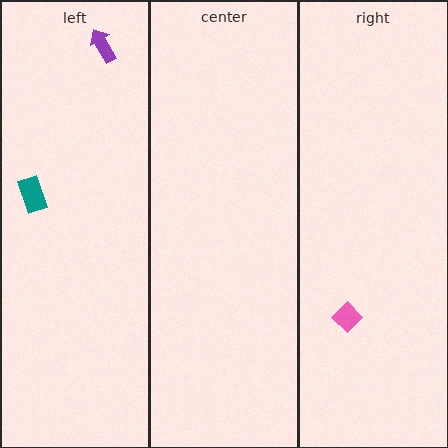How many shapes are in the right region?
1.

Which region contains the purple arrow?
The left region.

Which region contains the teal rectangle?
The left region.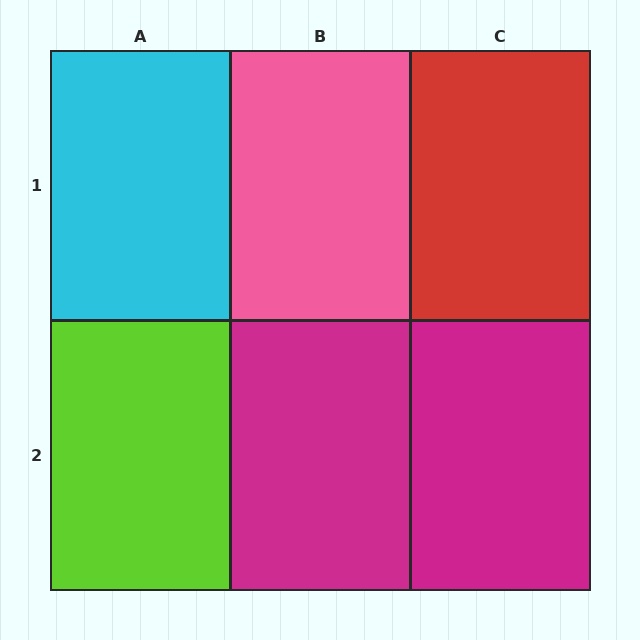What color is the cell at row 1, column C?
Red.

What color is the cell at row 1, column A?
Cyan.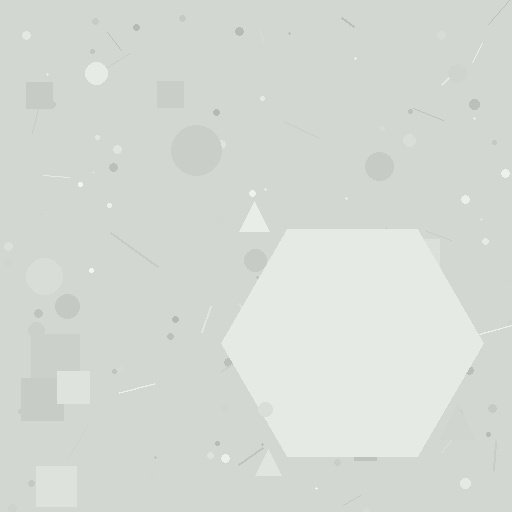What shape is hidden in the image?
A hexagon is hidden in the image.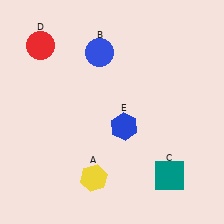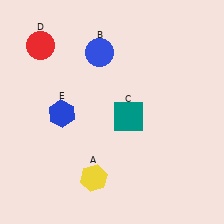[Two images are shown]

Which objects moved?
The objects that moved are: the teal square (C), the blue hexagon (E).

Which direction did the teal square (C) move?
The teal square (C) moved up.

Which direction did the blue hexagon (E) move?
The blue hexagon (E) moved left.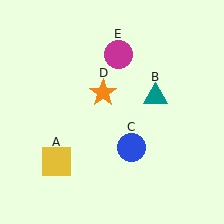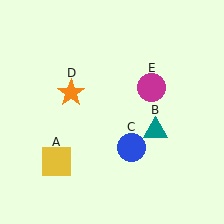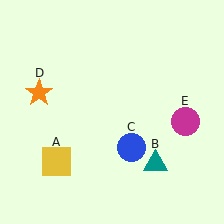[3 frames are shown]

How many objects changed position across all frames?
3 objects changed position: teal triangle (object B), orange star (object D), magenta circle (object E).